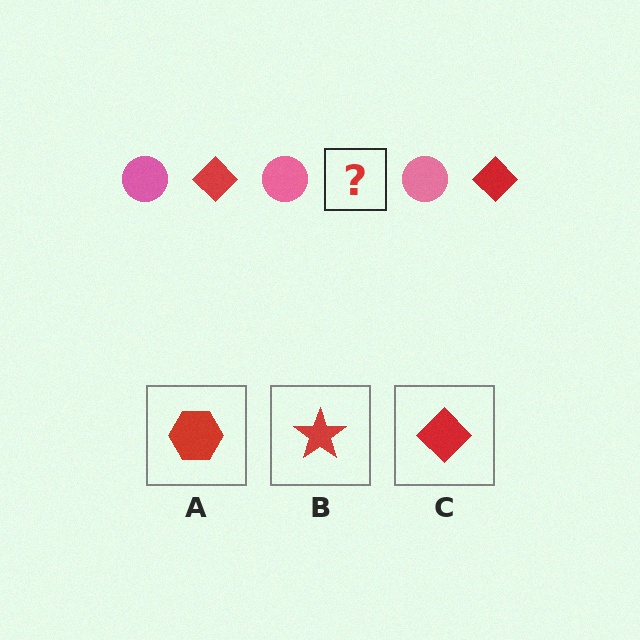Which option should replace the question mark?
Option C.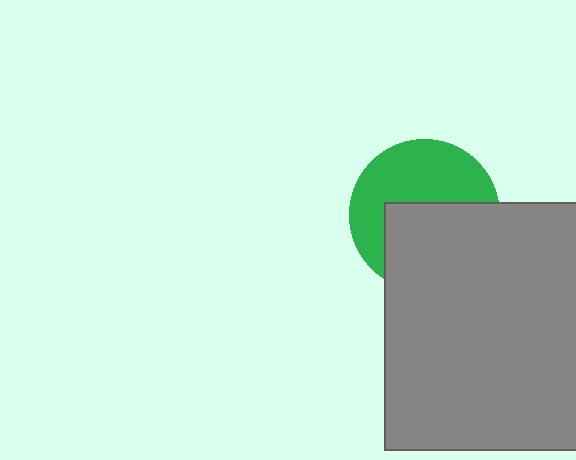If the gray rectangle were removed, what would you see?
You would see the complete green circle.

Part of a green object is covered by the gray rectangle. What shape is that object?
It is a circle.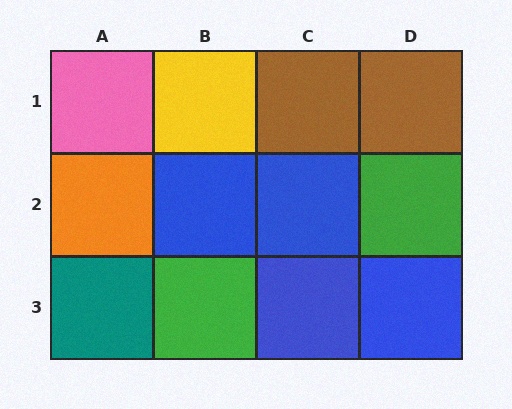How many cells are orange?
1 cell is orange.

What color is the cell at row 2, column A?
Orange.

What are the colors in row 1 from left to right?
Pink, yellow, brown, brown.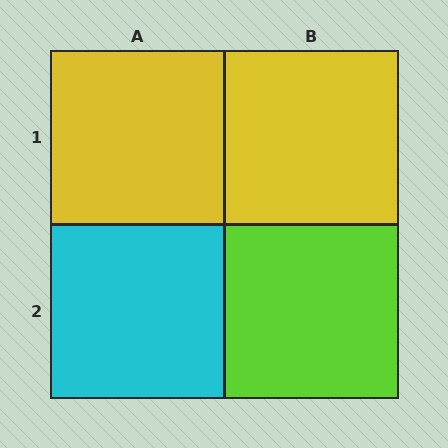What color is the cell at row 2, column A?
Cyan.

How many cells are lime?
1 cell is lime.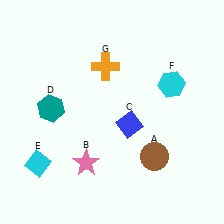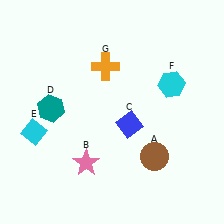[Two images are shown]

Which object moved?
The cyan diamond (E) moved up.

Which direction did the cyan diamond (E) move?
The cyan diamond (E) moved up.